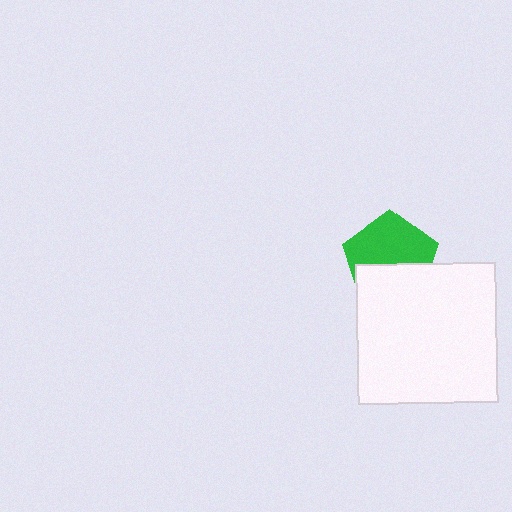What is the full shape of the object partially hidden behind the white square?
The partially hidden object is a green pentagon.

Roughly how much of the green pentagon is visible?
About half of it is visible (roughly 57%).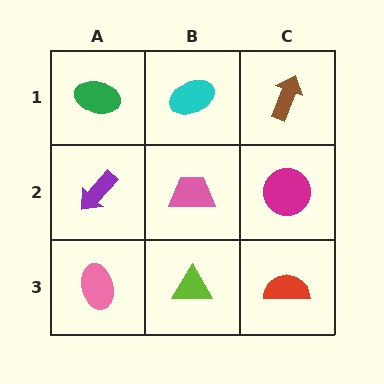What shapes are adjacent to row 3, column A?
A purple arrow (row 2, column A), a lime triangle (row 3, column B).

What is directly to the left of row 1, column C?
A cyan ellipse.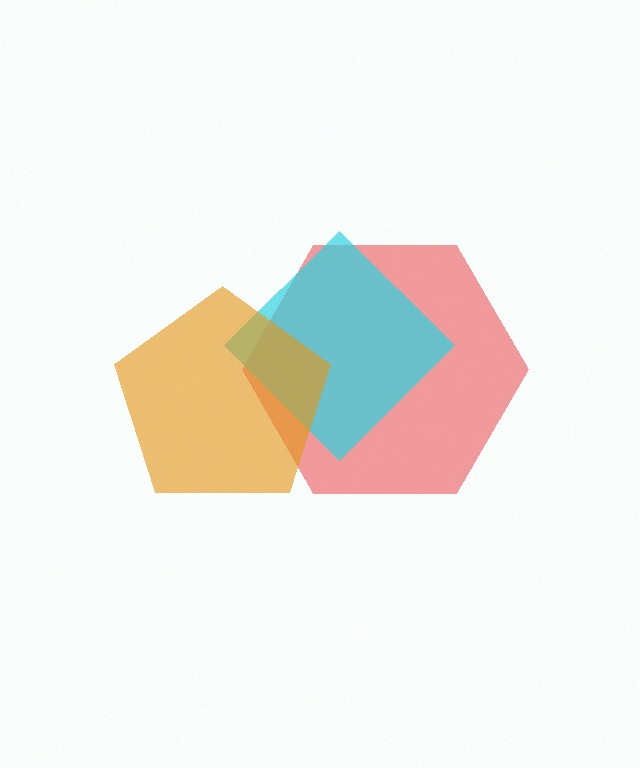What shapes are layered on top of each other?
The layered shapes are: a red hexagon, a cyan diamond, an orange pentagon.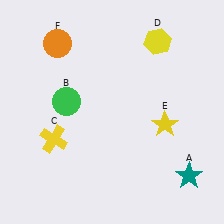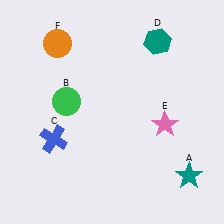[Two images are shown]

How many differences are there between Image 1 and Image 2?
There are 3 differences between the two images.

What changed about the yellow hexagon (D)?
In Image 1, D is yellow. In Image 2, it changed to teal.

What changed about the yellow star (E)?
In Image 1, E is yellow. In Image 2, it changed to pink.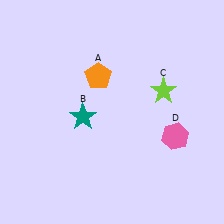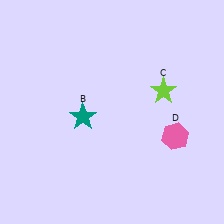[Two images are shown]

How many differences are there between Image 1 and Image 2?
There is 1 difference between the two images.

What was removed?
The orange pentagon (A) was removed in Image 2.